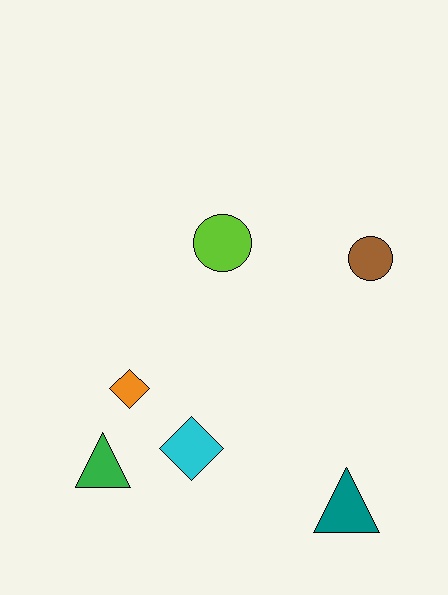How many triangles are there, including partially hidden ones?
There are 2 triangles.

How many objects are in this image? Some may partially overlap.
There are 6 objects.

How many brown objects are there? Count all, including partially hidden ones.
There is 1 brown object.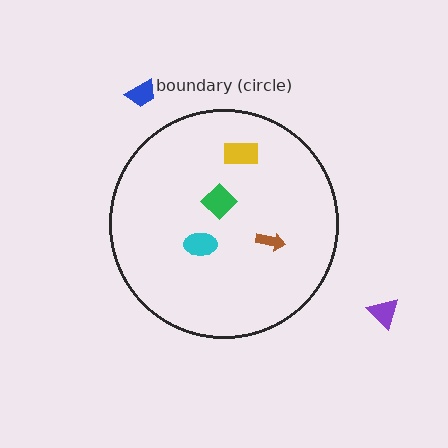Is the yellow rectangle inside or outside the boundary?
Inside.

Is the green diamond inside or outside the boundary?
Inside.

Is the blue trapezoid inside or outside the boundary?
Outside.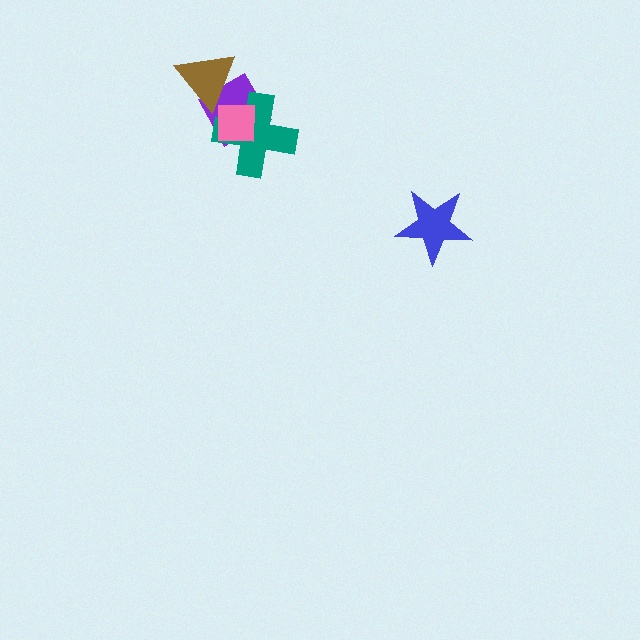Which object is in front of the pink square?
The brown triangle is in front of the pink square.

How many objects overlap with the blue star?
0 objects overlap with the blue star.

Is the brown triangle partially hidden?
No, no other shape covers it.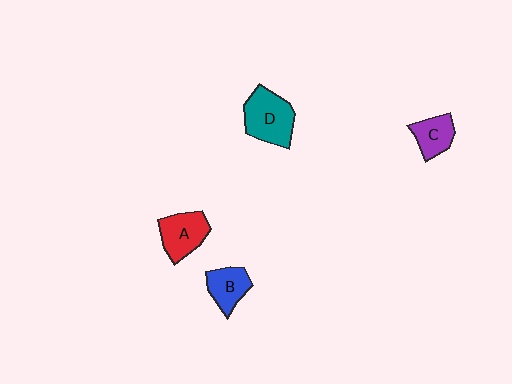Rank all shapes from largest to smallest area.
From largest to smallest: D (teal), A (red), B (blue), C (purple).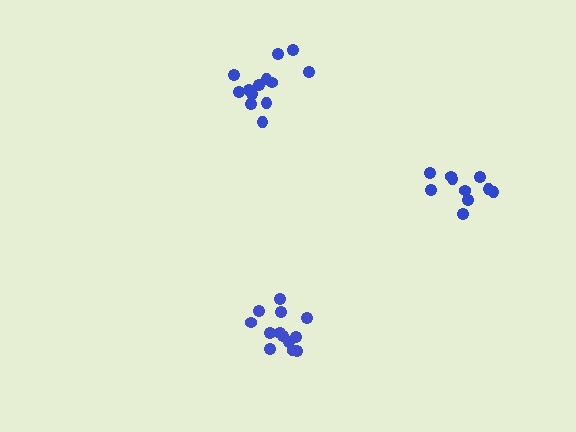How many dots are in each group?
Group 1: 13 dots, Group 2: 13 dots, Group 3: 10 dots (36 total).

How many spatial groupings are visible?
There are 3 spatial groupings.